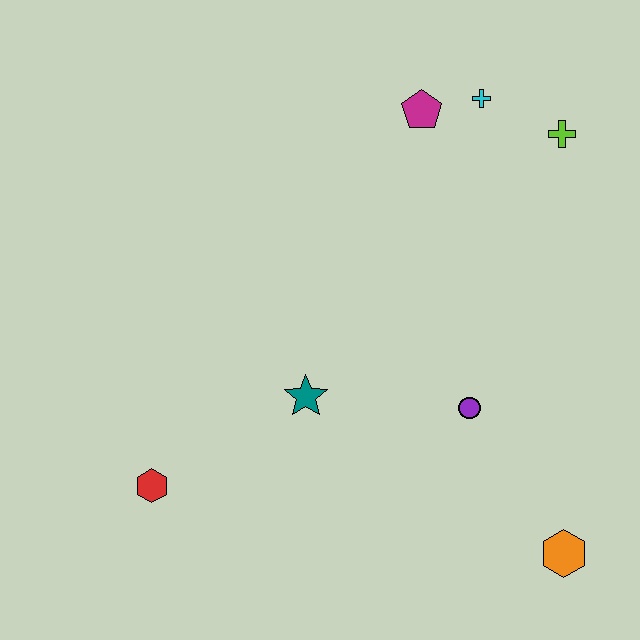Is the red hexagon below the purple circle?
Yes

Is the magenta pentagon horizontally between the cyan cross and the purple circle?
No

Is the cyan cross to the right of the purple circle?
Yes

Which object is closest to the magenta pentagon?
The cyan cross is closest to the magenta pentagon.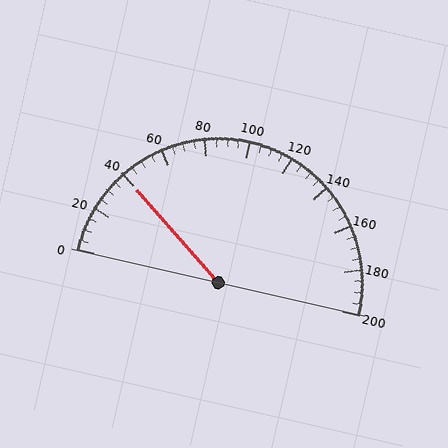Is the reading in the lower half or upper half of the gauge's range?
The reading is in the lower half of the range (0 to 200).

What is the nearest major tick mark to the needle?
The nearest major tick mark is 40.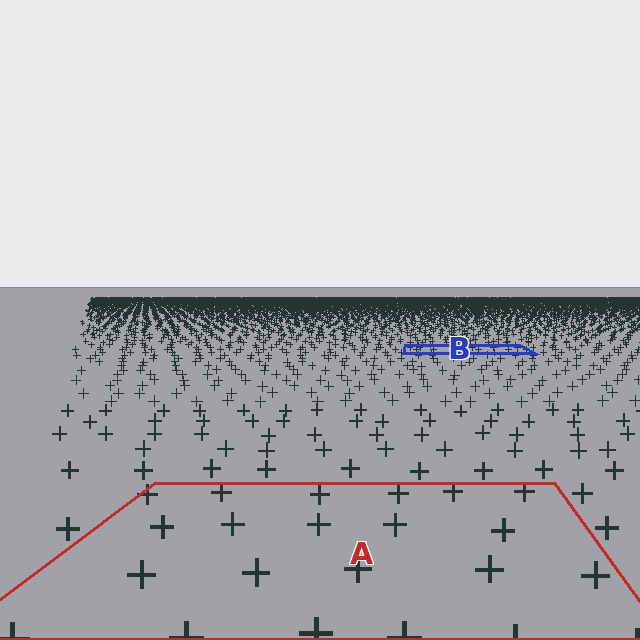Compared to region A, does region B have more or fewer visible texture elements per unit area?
Region B has more texture elements per unit area — they are packed more densely because it is farther away.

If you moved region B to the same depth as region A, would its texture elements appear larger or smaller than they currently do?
They would appear larger. At a closer depth, the same texture elements are projected at a bigger on-screen size.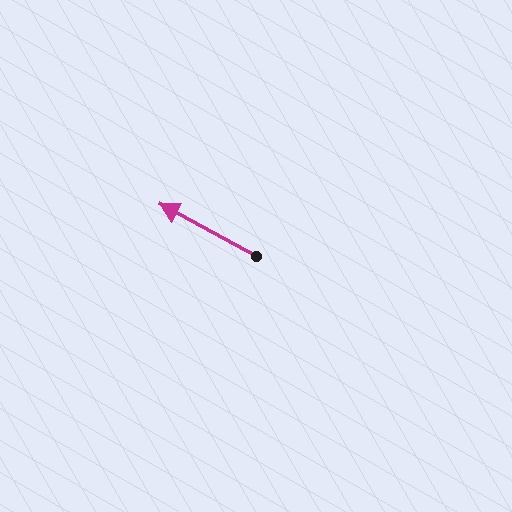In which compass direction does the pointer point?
Northwest.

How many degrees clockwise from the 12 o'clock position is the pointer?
Approximately 298 degrees.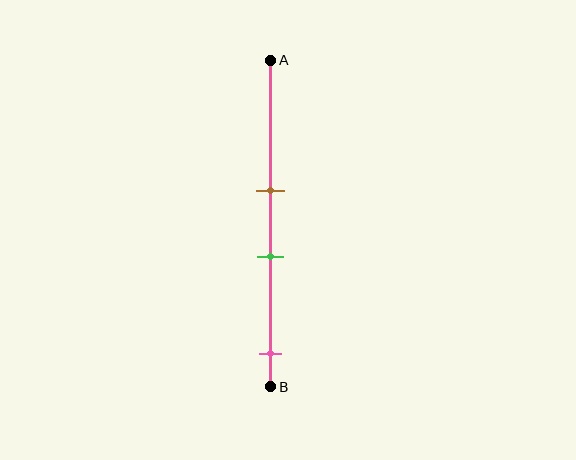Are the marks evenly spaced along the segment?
No, the marks are not evenly spaced.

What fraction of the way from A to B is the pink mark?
The pink mark is approximately 90% (0.9) of the way from A to B.